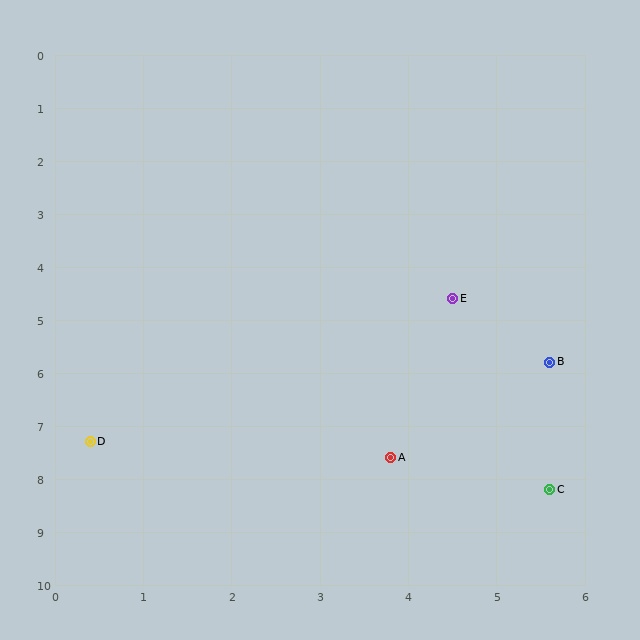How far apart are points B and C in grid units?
Points B and C are about 2.4 grid units apart.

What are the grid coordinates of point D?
Point D is at approximately (0.4, 7.3).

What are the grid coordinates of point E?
Point E is at approximately (4.5, 4.6).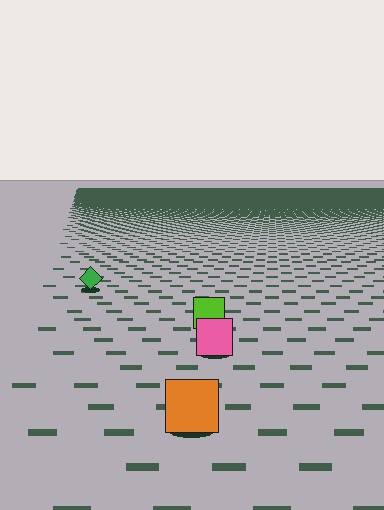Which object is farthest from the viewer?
The green diamond is farthest from the viewer. It appears smaller and the ground texture around it is denser.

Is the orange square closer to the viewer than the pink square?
Yes. The orange square is closer — you can tell from the texture gradient: the ground texture is coarser near it.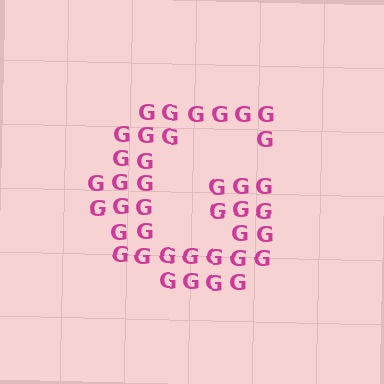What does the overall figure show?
The overall figure shows the letter G.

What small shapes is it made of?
It is made of small letter G's.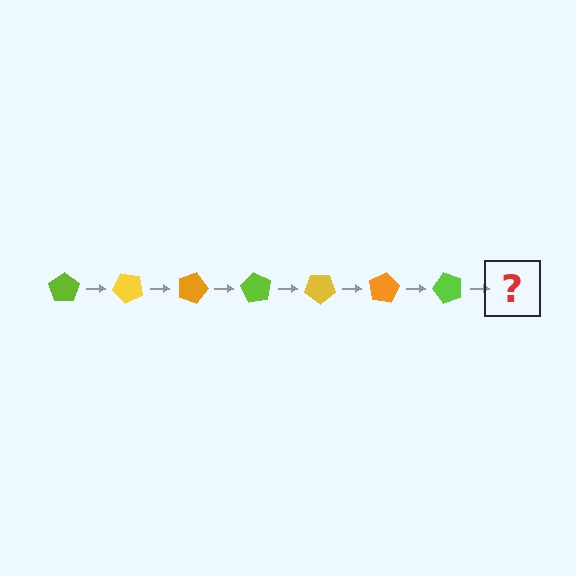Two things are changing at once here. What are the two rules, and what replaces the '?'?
The two rules are that it rotates 45 degrees each step and the color cycles through lime, yellow, and orange. The '?' should be a yellow pentagon, rotated 315 degrees from the start.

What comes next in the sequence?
The next element should be a yellow pentagon, rotated 315 degrees from the start.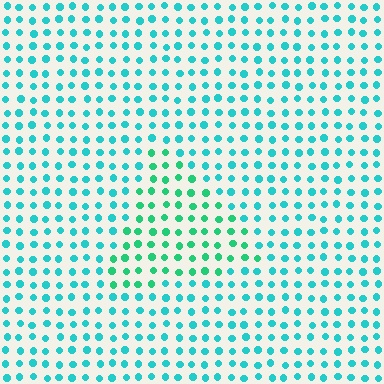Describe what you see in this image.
The image is filled with small cyan elements in a uniform arrangement. A triangle-shaped region is visible where the elements are tinted to a slightly different hue, forming a subtle color boundary.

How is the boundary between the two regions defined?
The boundary is defined purely by a slight shift in hue (about 29 degrees). Spacing, size, and orientation are identical on both sides.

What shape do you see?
I see a triangle.